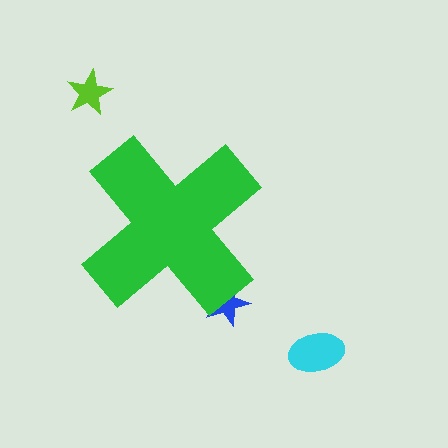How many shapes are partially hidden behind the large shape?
1 shape is partially hidden.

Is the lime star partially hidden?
No, the lime star is fully visible.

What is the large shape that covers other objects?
A green cross.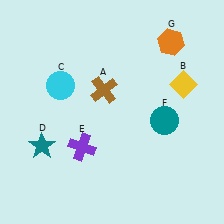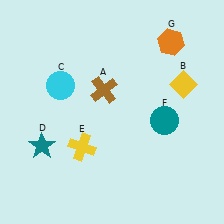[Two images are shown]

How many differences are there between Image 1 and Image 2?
There is 1 difference between the two images.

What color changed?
The cross (E) changed from purple in Image 1 to yellow in Image 2.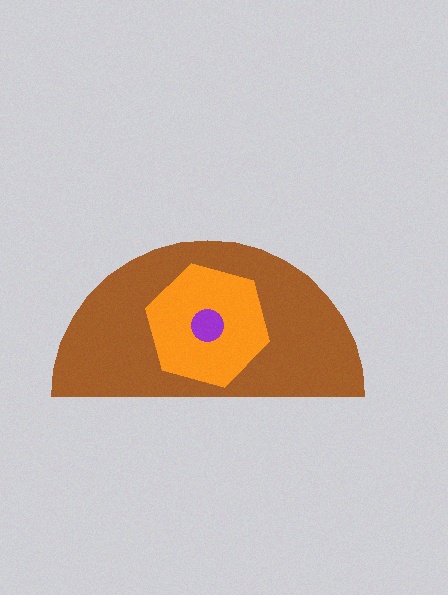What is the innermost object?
The purple circle.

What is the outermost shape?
The brown semicircle.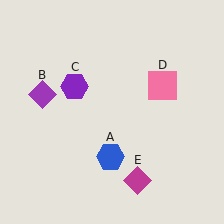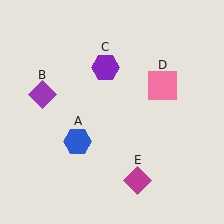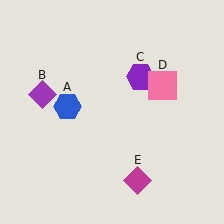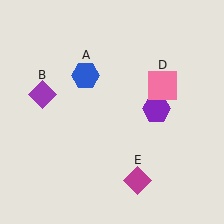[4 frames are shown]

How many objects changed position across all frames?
2 objects changed position: blue hexagon (object A), purple hexagon (object C).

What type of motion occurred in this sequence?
The blue hexagon (object A), purple hexagon (object C) rotated clockwise around the center of the scene.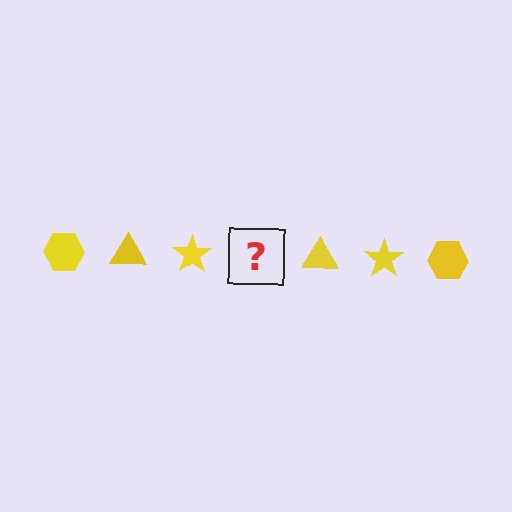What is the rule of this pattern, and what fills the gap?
The rule is that the pattern cycles through hexagon, triangle, star shapes in yellow. The gap should be filled with a yellow hexagon.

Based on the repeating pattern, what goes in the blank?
The blank should be a yellow hexagon.